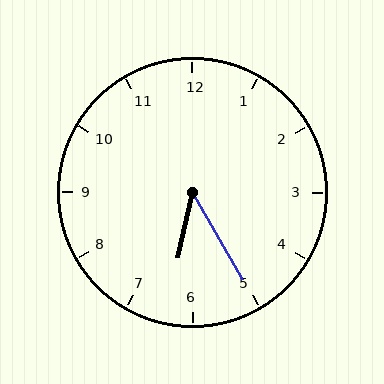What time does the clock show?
6:25.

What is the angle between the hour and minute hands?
Approximately 42 degrees.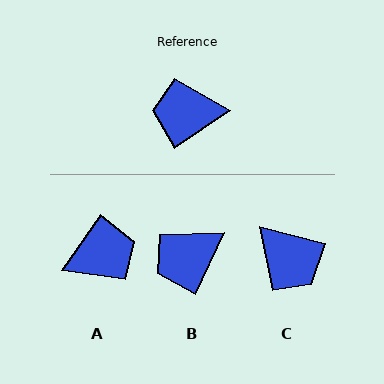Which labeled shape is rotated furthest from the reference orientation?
A, about 158 degrees away.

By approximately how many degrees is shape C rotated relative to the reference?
Approximately 132 degrees counter-clockwise.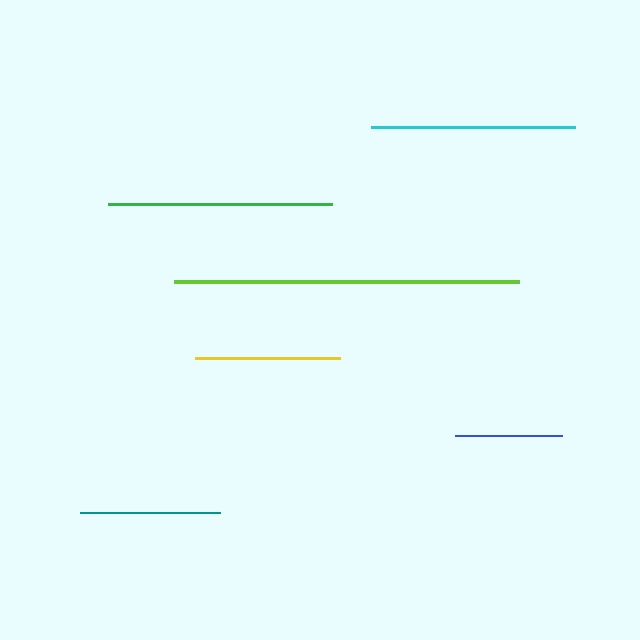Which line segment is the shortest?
The blue line is the shortest at approximately 108 pixels.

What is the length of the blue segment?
The blue segment is approximately 108 pixels long.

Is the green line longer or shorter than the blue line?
The green line is longer than the blue line.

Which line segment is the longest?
The lime line is the longest at approximately 345 pixels.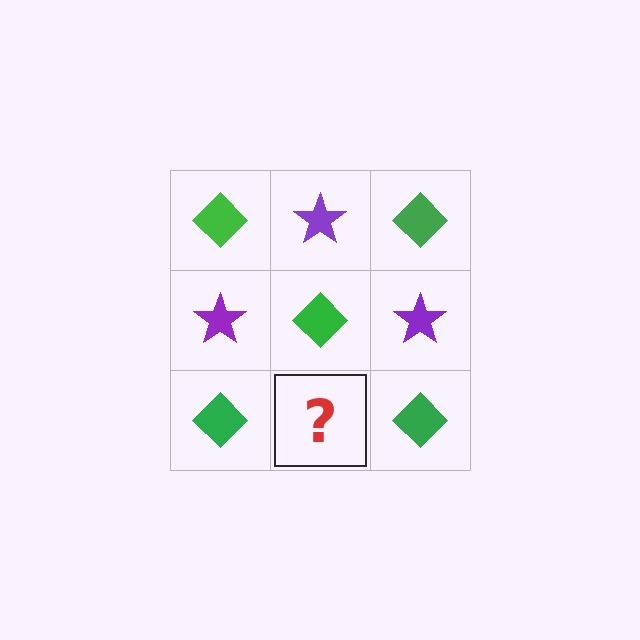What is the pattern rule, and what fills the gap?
The rule is that it alternates green diamond and purple star in a checkerboard pattern. The gap should be filled with a purple star.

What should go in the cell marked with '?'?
The missing cell should contain a purple star.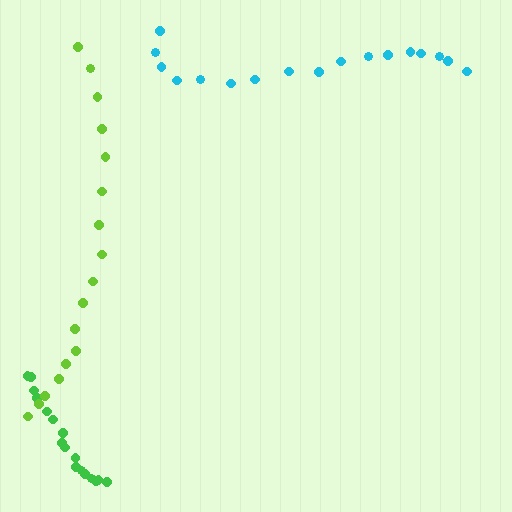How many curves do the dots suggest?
There are 3 distinct paths.